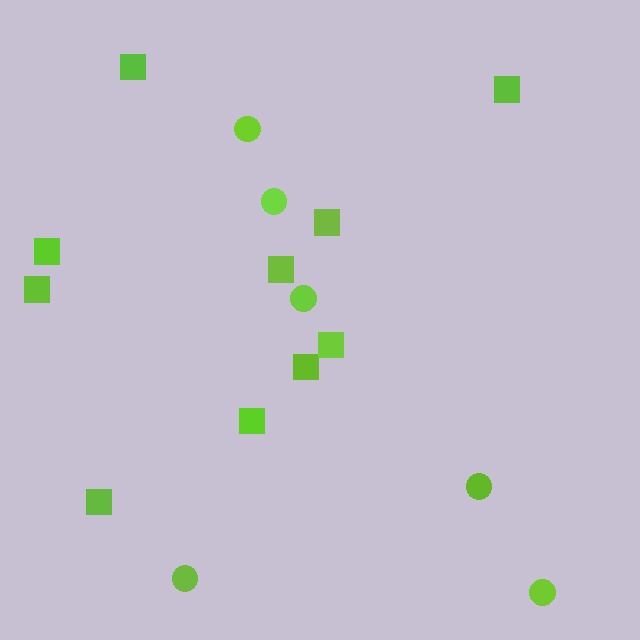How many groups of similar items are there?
There are 2 groups: one group of squares (10) and one group of circles (6).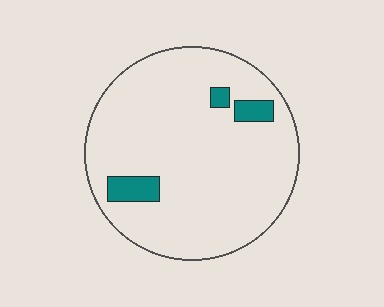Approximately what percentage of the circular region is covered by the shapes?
Approximately 5%.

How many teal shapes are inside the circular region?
3.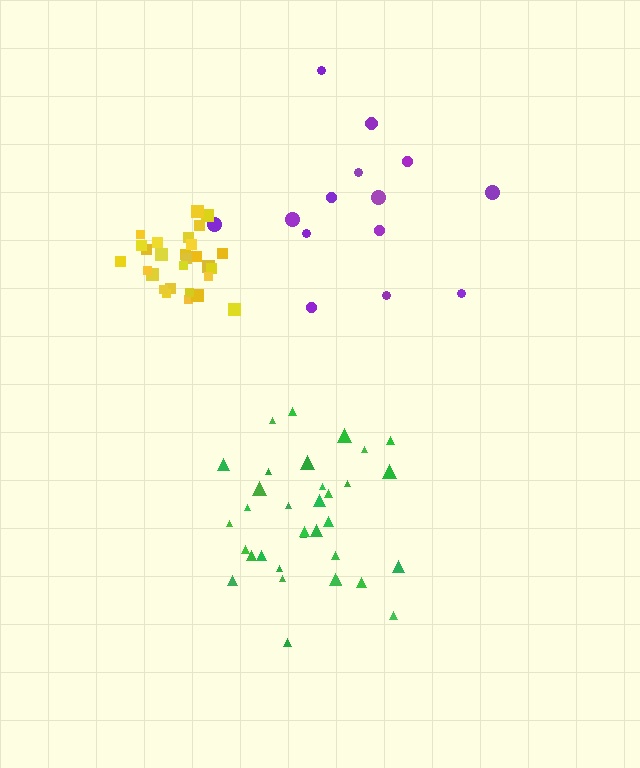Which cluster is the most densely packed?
Yellow.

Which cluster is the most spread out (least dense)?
Purple.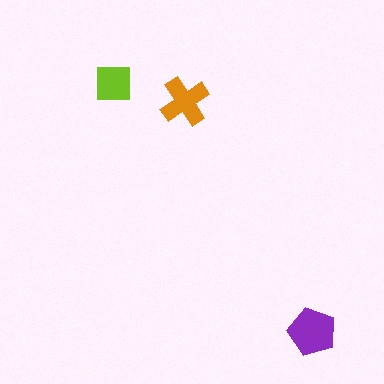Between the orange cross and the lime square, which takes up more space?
The orange cross.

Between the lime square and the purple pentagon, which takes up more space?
The purple pentagon.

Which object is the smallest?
The lime square.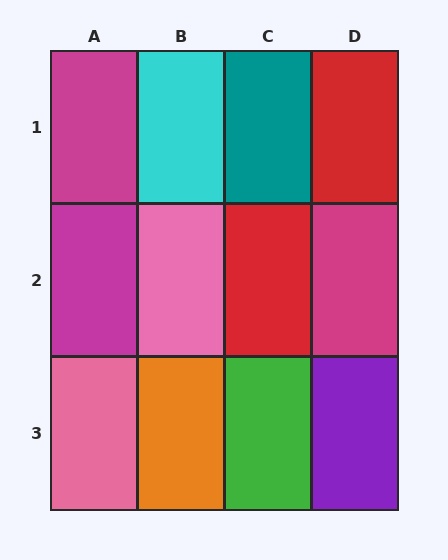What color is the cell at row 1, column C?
Teal.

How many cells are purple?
1 cell is purple.